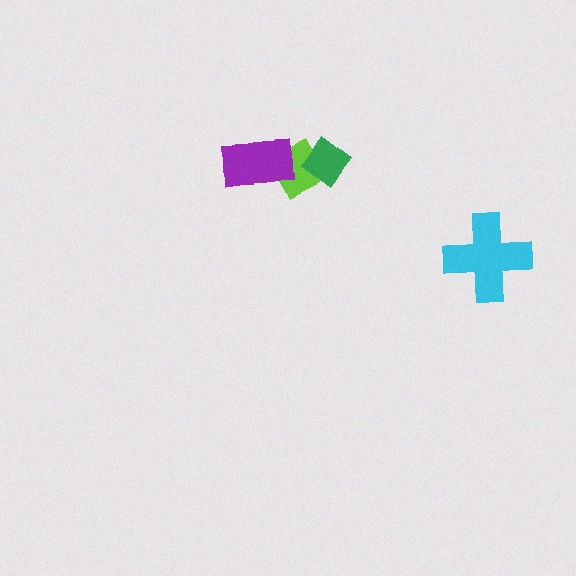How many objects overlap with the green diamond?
1 object overlaps with the green diamond.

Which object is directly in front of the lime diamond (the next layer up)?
The green diamond is directly in front of the lime diamond.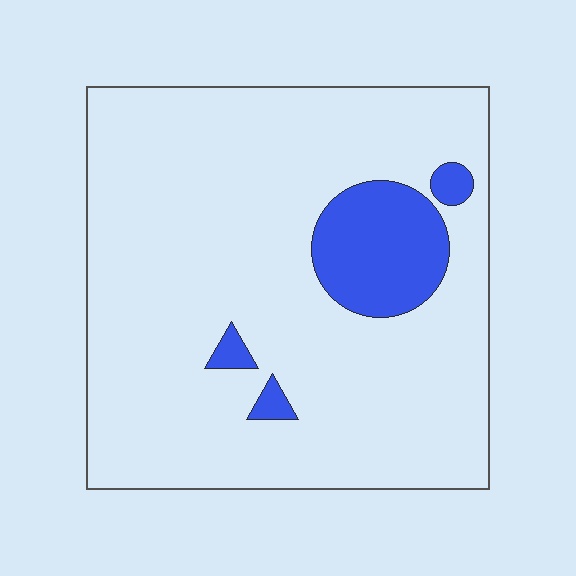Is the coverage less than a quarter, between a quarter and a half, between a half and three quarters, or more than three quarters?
Less than a quarter.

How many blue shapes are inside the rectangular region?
4.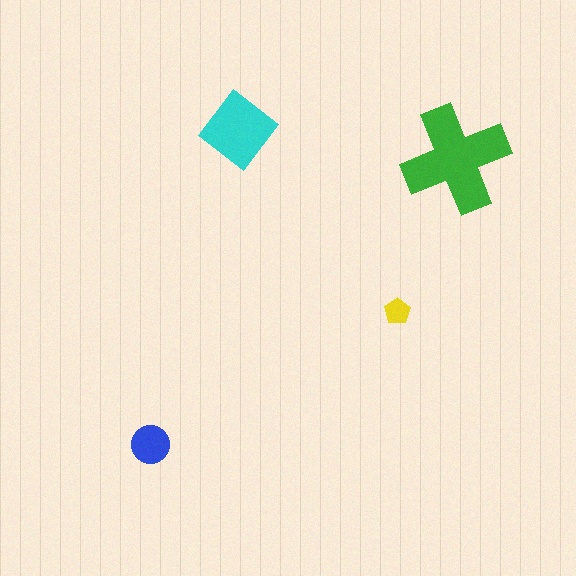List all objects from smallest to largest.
The yellow pentagon, the blue circle, the cyan diamond, the green cross.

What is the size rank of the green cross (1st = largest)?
1st.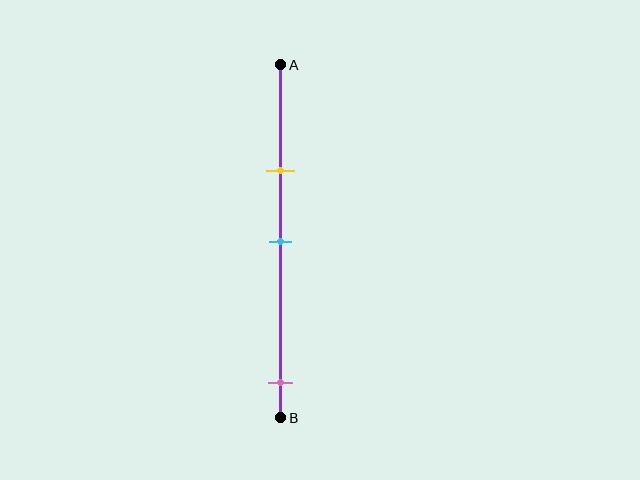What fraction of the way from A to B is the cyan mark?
The cyan mark is approximately 50% (0.5) of the way from A to B.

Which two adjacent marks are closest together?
The yellow and cyan marks are the closest adjacent pair.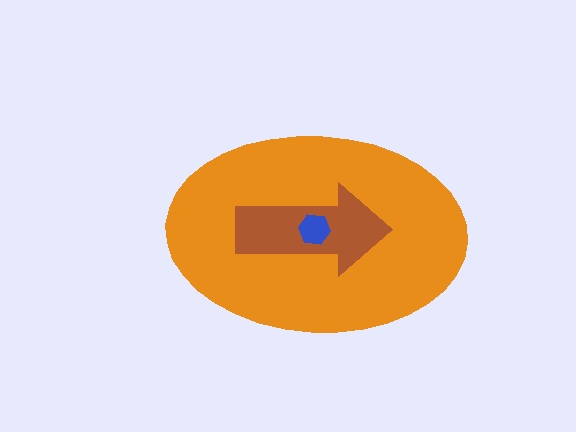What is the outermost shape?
The orange ellipse.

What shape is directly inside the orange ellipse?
The brown arrow.